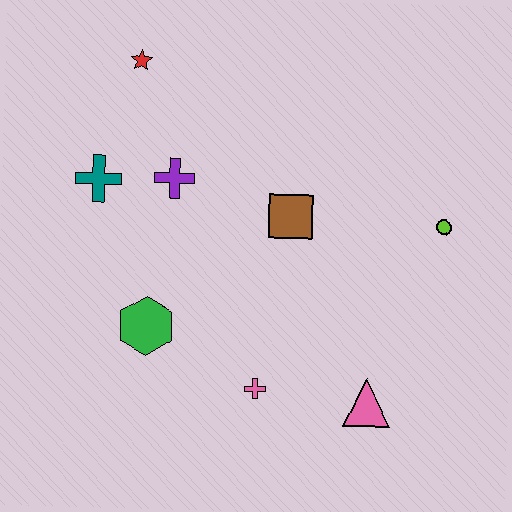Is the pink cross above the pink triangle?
Yes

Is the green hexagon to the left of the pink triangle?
Yes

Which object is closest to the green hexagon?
The pink cross is closest to the green hexagon.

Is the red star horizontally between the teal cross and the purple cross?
Yes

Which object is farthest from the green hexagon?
The lime circle is farthest from the green hexagon.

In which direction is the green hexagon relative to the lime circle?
The green hexagon is to the left of the lime circle.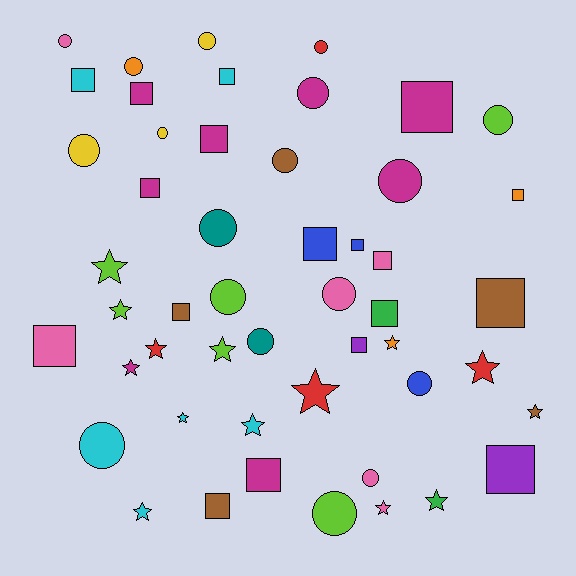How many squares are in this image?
There are 18 squares.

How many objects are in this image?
There are 50 objects.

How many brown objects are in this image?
There are 5 brown objects.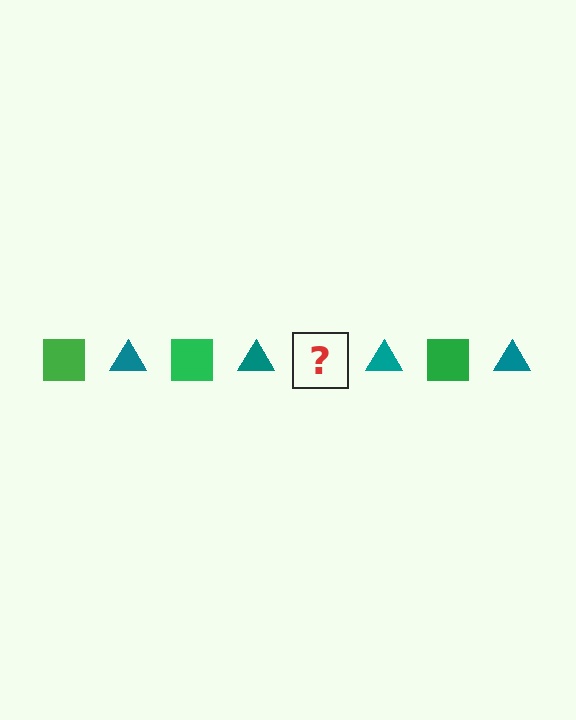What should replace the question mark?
The question mark should be replaced with a green square.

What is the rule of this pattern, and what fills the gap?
The rule is that the pattern alternates between green square and teal triangle. The gap should be filled with a green square.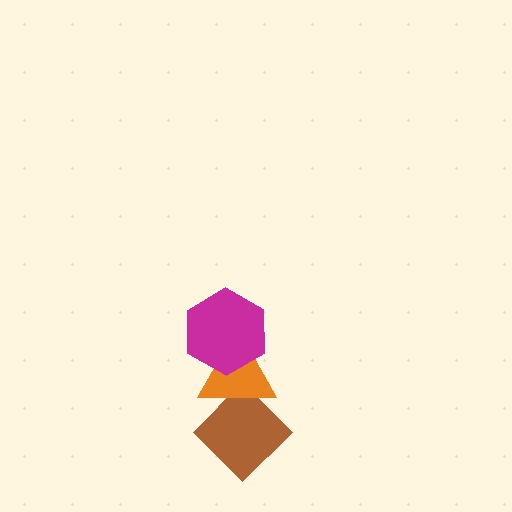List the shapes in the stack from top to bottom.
From top to bottom: the magenta hexagon, the orange triangle, the brown diamond.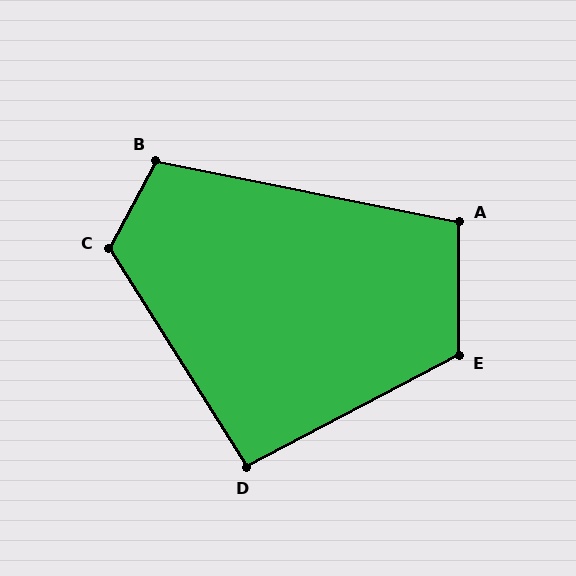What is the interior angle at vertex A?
Approximately 101 degrees (obtuse).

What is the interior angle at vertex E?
Approximately 118 degrees (obtuse).